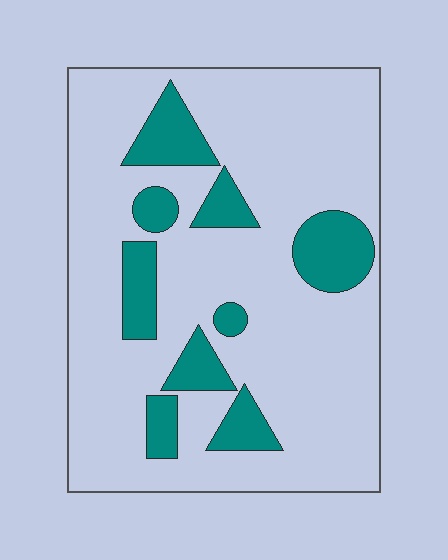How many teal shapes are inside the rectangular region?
9.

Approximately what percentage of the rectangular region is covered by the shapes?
Approximately 20%.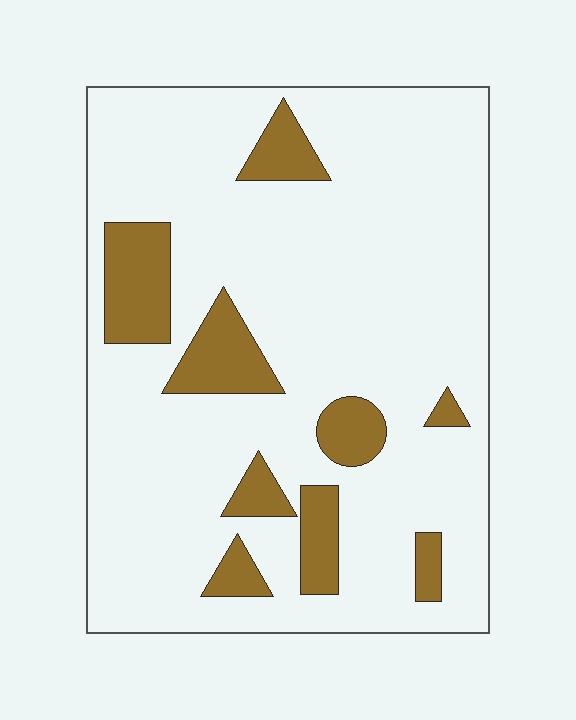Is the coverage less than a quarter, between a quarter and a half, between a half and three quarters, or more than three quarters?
Less than a quarter.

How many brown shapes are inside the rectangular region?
9.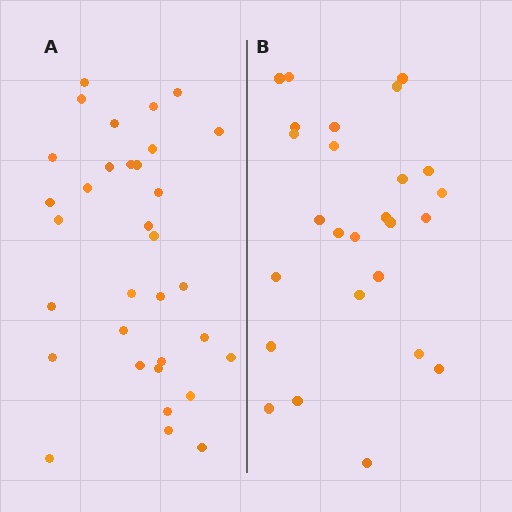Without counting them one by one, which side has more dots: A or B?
Region A (the left region) has more dots.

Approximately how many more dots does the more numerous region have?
Region A has roughly 8 or so more dots than region B.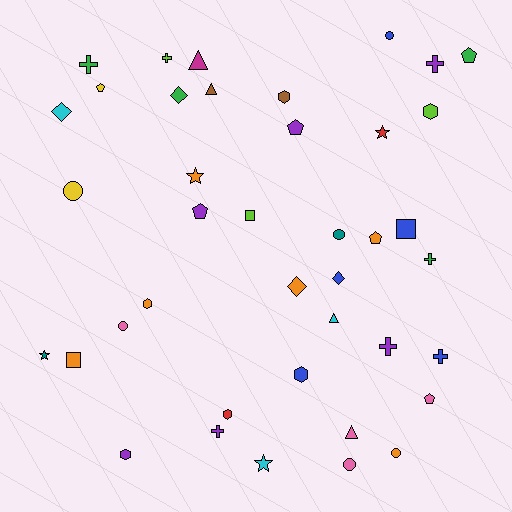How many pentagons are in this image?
There are 6 pentagons.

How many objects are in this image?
There are 40 objects.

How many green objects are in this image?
There are 4 green objects.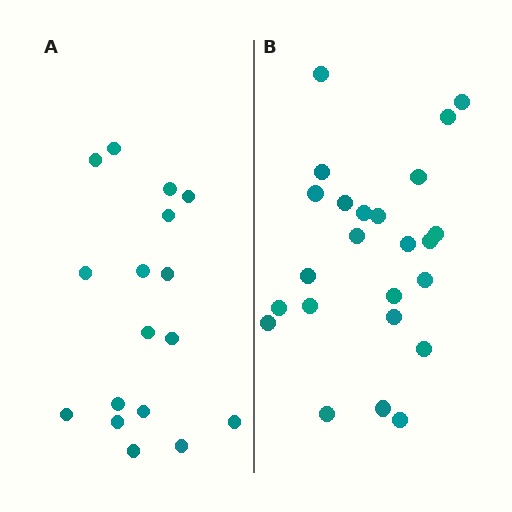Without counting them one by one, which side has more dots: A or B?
Region B (the right region) has more dots.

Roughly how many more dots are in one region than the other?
Region B has roughly 8 or so more dots than region A.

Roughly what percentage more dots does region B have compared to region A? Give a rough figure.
About 40% more.